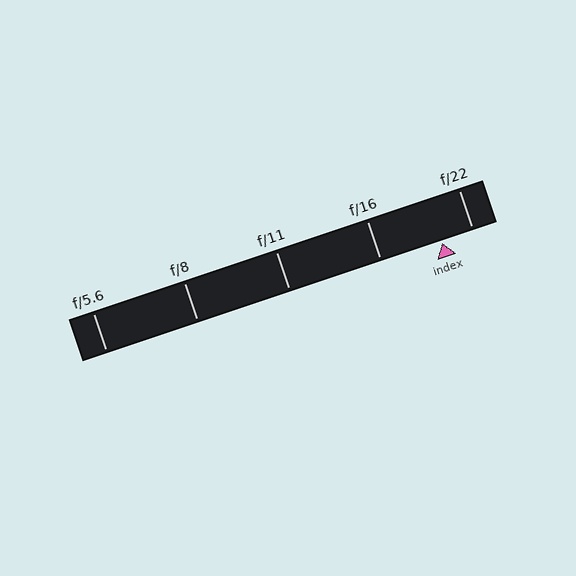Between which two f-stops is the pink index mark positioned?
The index mark is between f/16 and f/22.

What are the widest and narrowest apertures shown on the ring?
The widest aperture shown is f/5.6 and the narrowest is f/22.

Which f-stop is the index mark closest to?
The index mark is closest to f/22.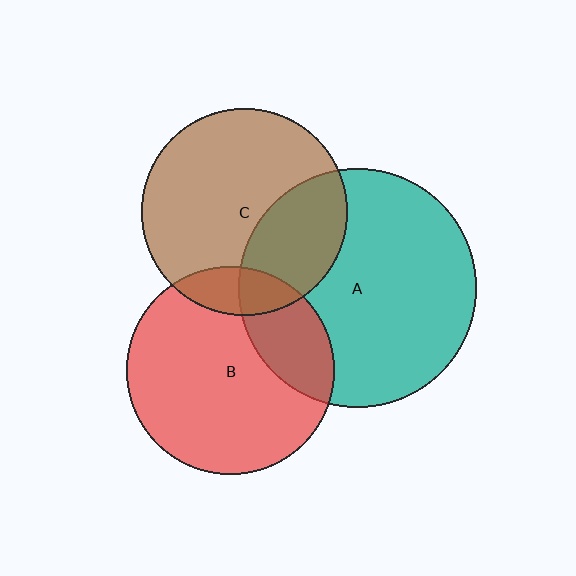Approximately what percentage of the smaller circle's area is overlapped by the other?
Approximately 25%.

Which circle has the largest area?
Circle A (teal).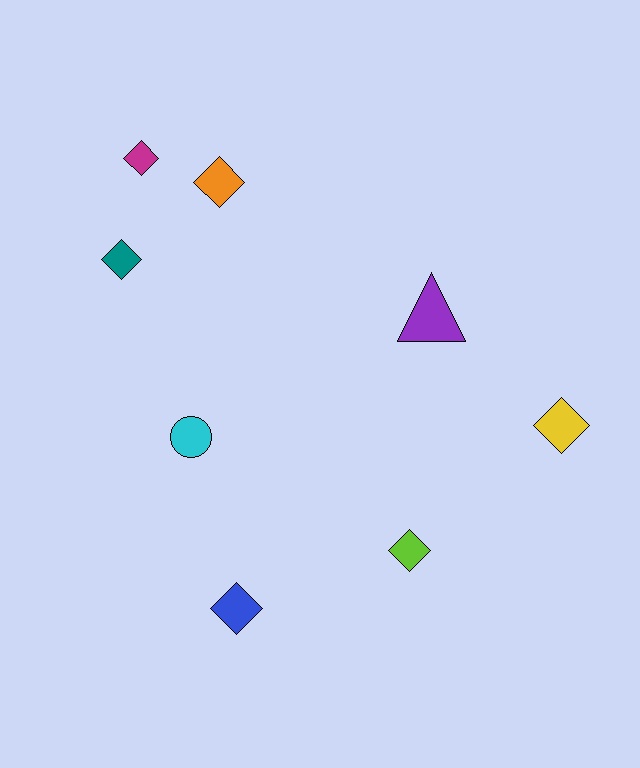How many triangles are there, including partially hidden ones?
There is 1 triangle.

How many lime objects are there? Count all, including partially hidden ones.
There is 1 lime object.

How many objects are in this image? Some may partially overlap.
There are 8 objects.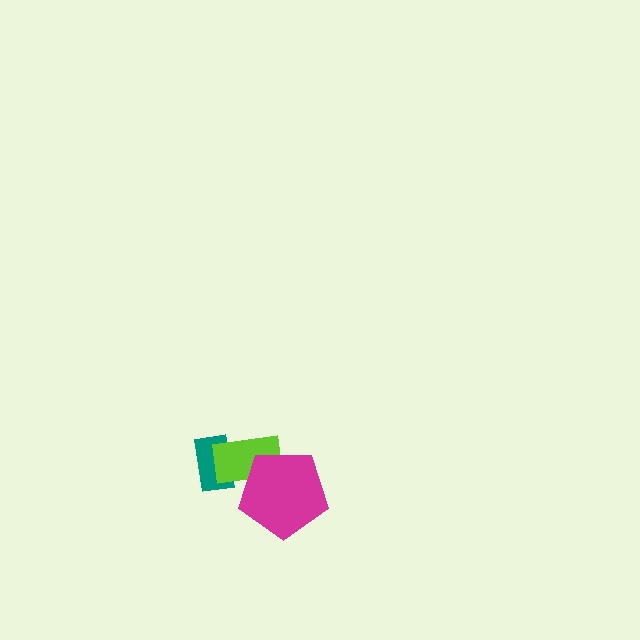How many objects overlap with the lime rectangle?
2 objects overlap with the lime rectangle.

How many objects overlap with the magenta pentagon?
1 object overlaps with the magenta pentagon.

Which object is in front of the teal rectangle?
The lime rectangle is in front of the teal rectangle.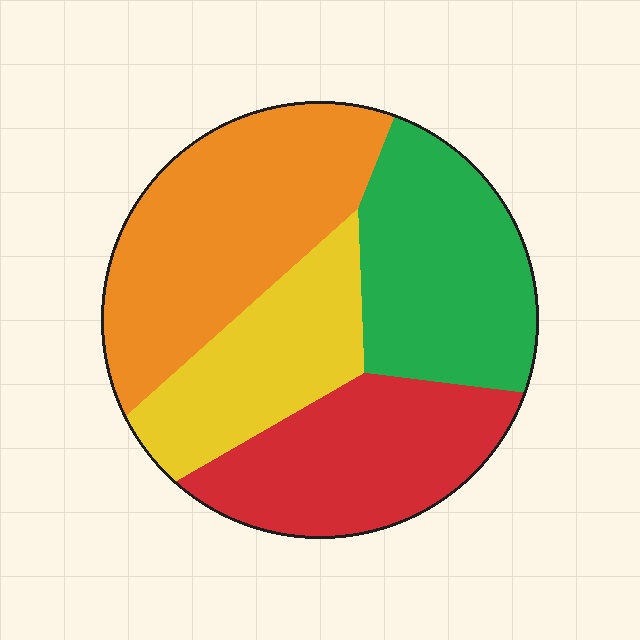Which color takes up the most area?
Orange, at roughly 30%.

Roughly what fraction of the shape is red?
Red takes up about one quarter (1/4) of the shape.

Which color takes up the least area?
Yellow, at roughly 20%.